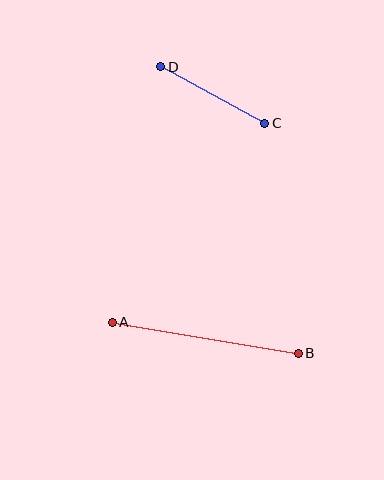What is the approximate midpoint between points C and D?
The midpoint is at approximately (213, 95) pixels.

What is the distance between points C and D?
The distance is approximately 118 pixels.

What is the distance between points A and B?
The distance is approximately 188 pixels.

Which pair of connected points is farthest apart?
Points A and B are farthest apart.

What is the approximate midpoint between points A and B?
The midpoint is at approximately (205, 338) pixels.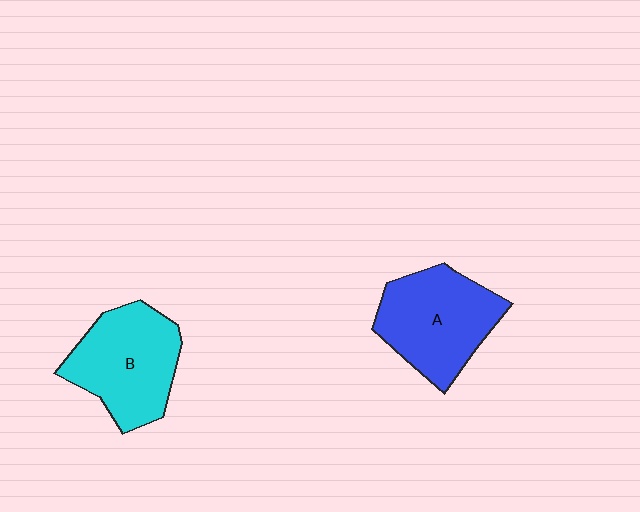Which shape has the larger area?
Shape A (blue).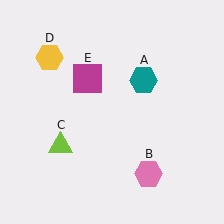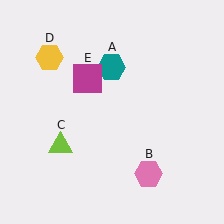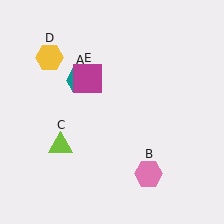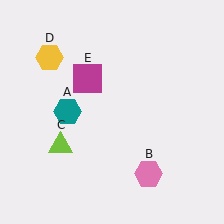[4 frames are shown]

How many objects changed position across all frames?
1 object changed position: teal hexagon (object A).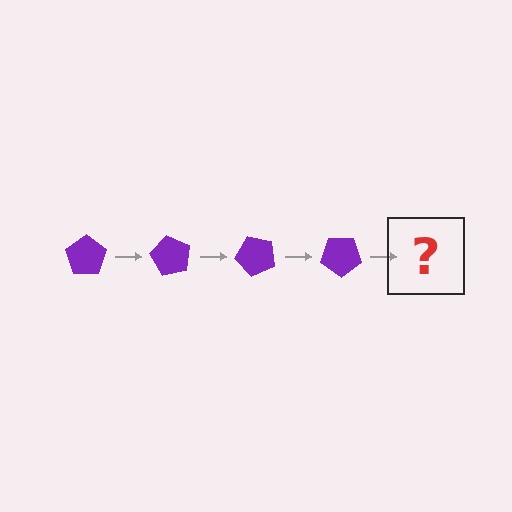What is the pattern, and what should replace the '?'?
The pattern is that the pentagon rotates 60 degrees each step. The '?' should be a purple pentagon rotated 240 degrees.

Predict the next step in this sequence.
The next step is a purple pentagon rotated 240 degrees.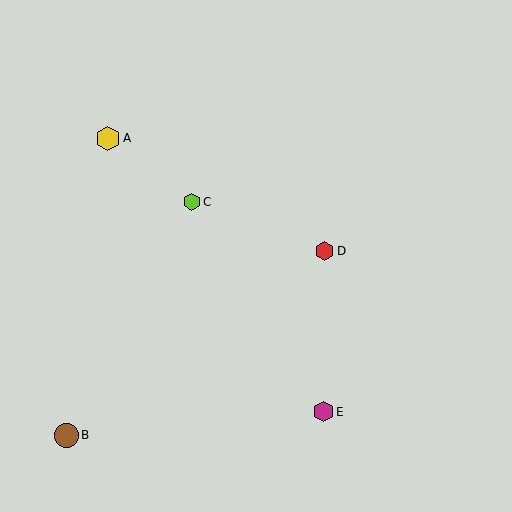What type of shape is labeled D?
Shape D is a red hexagon.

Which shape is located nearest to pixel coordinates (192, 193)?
The lime hexagon (labeled C) at (192, 202) is nearest to that location.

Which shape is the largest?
The yellow hexagon (labeled A) is the largest.